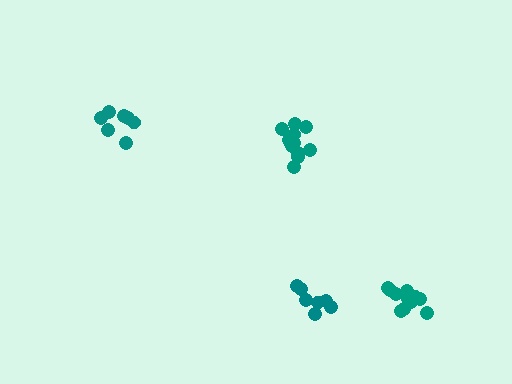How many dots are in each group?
Group 1: 7 dots, Group 2: 7 dots, Group 3: 12 dots, Group 4: 11 dots (37 total).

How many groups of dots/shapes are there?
There are 4 groups.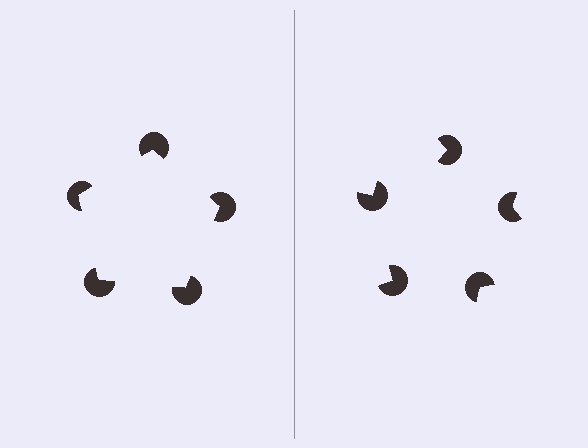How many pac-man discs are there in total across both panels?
10 — 5 on each side.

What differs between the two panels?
The pac-man discs are positioned identically on both sides; only the wedge orientations differ. On the left they align to a pentagon; on the right they are misaligned.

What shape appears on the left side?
An illusory pentagon.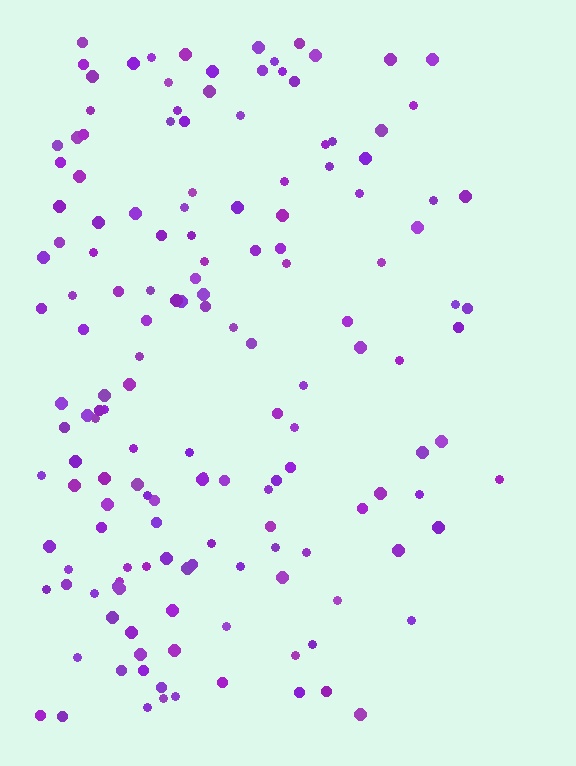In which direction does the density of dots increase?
From right to left, with the left side densest.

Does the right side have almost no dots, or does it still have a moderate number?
Still a moderate number, just noticeably fewer than the left.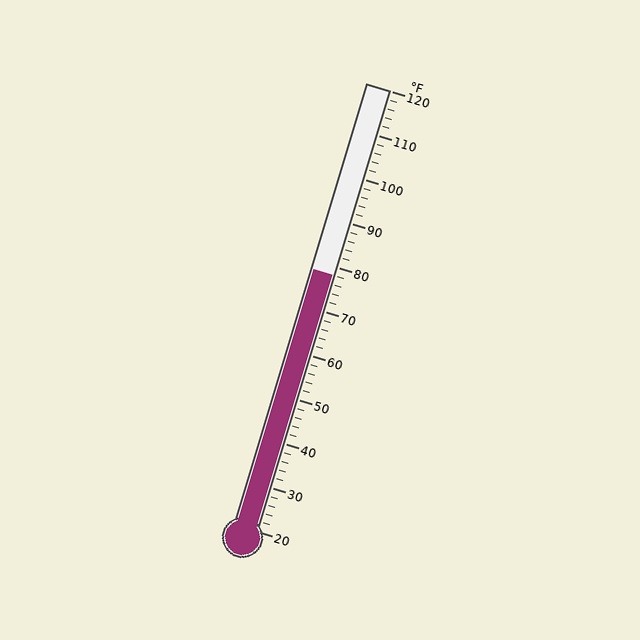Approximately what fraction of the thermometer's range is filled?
The thermometer is filled to approximately 60% of its range.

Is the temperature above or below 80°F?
The temperature is below 80°F.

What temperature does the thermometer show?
The thermometer shows approximately 78°F.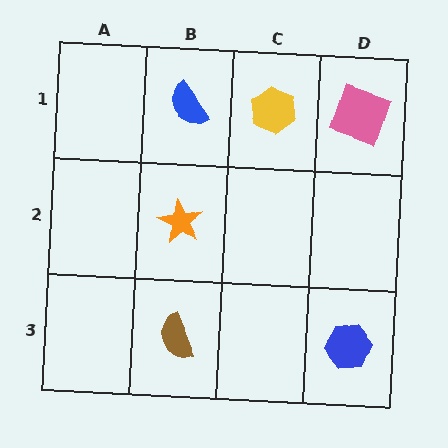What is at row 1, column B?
A blue semicircle.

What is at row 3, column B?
A brown semicircle.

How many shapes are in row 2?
1 shape.